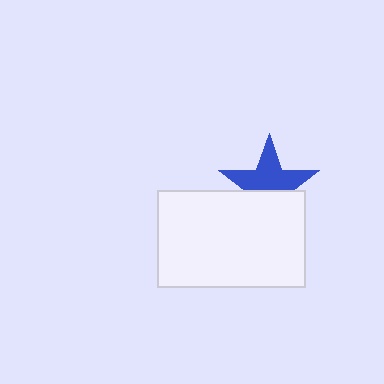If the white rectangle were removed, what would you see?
You would see the complete blue star.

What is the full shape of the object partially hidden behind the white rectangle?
The partially hidden object is a blue star.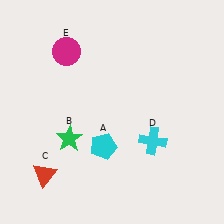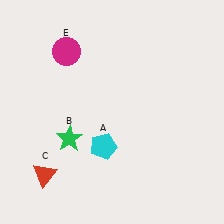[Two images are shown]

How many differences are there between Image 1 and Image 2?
There is 1 difference between the two images.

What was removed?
The cyan cross (D) was removed in Image 2.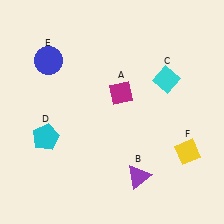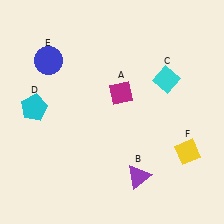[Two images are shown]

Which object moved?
The cyan pentagon (D) moved up.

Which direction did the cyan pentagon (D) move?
The cyan pentagon (D) moved up.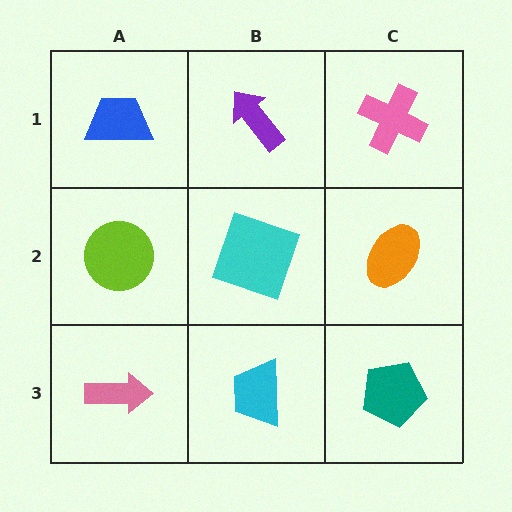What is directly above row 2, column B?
A purple arrow.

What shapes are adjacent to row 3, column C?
An orange ellipse (row 2, column C), a cyan trapezoid (row 3, column B).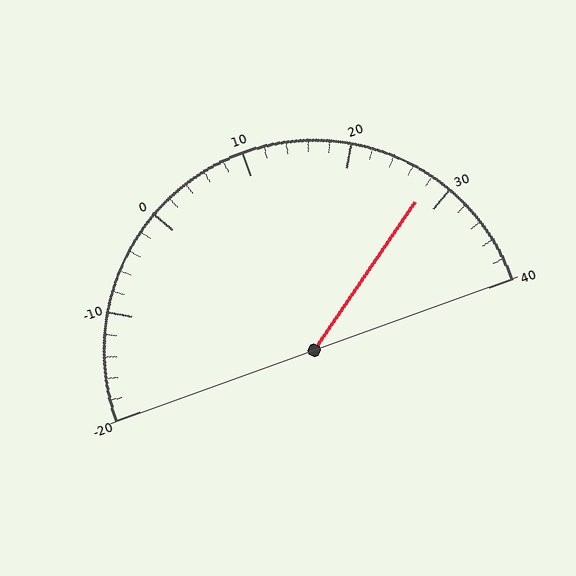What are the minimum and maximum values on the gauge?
The gauge ranges from -20 to 40.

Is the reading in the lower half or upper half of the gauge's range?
The reading is in the upper half of the range (-20 to 40).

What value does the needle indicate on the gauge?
The needle indicates approximately 28.